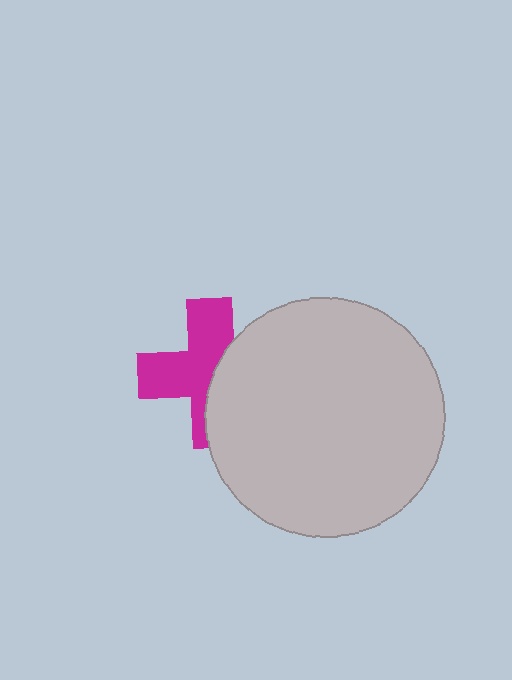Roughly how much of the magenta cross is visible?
About half of it is visible (roughly 57%).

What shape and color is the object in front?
The object in front is a light gray circle.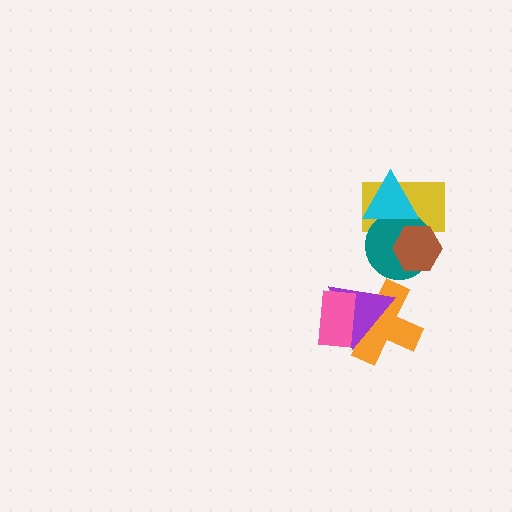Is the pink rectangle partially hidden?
No, no other shape covers it.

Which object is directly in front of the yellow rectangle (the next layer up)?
The teal circle is directly in front of the yellow rectangle.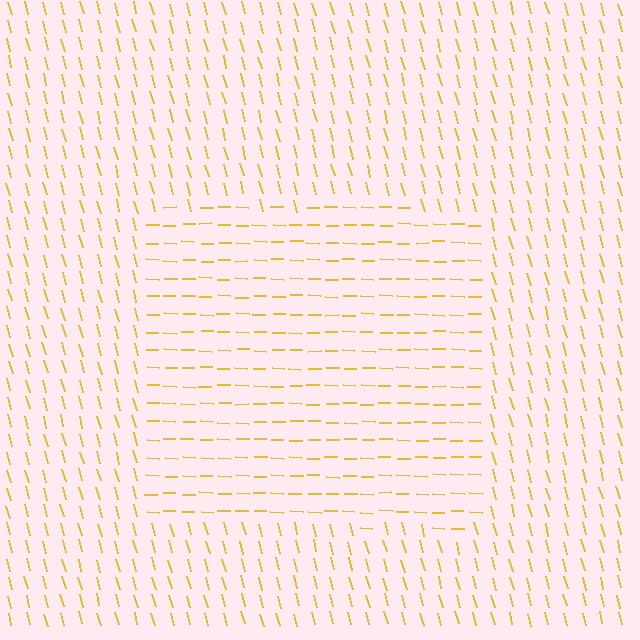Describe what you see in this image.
The image is filled with small yellow line segments. A rectangle region in the image has lines oriented differently from the surrounding lines, creating a visible texture boundary.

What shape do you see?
I see a rectangle.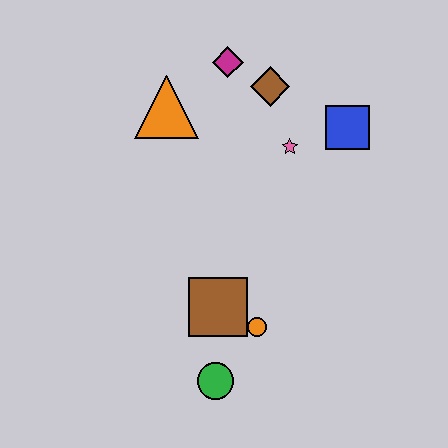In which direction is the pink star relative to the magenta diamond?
The pink star is below the magenta diamond.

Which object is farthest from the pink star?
The green circle is farthest from the pink star.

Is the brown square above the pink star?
No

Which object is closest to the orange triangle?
The magenta diamond is closest to the orange triangle.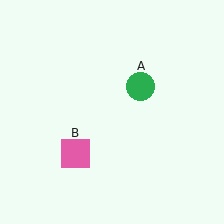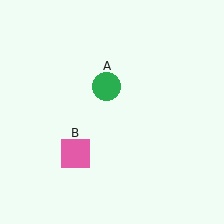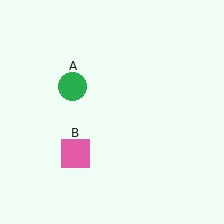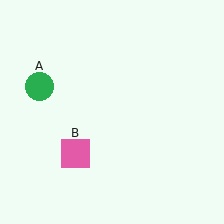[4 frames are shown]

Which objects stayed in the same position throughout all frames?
Pink square (object B) remained stationary.